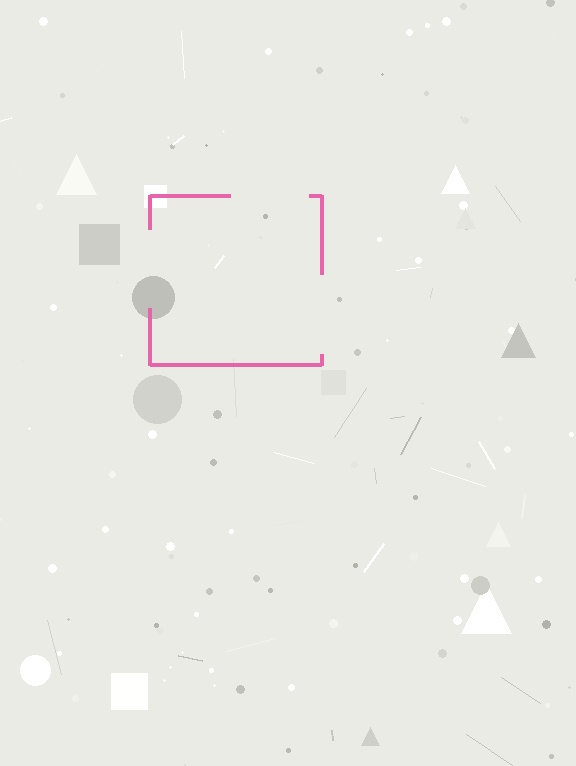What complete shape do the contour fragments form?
The contour fragments form a square.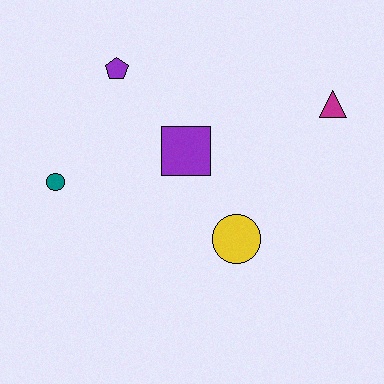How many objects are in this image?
There are 5 objects.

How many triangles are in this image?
There is 1 triangle.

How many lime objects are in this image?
There are no lime objects.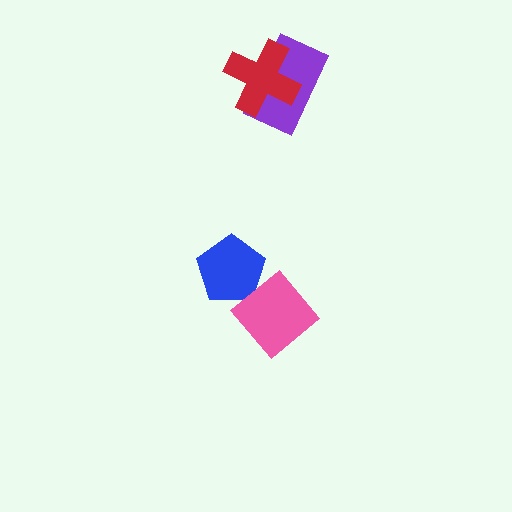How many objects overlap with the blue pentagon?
0 objects overlap with the blue pentagon.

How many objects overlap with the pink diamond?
0 objects overlap with the pink diamond.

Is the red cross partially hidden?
No, no other shape covers it.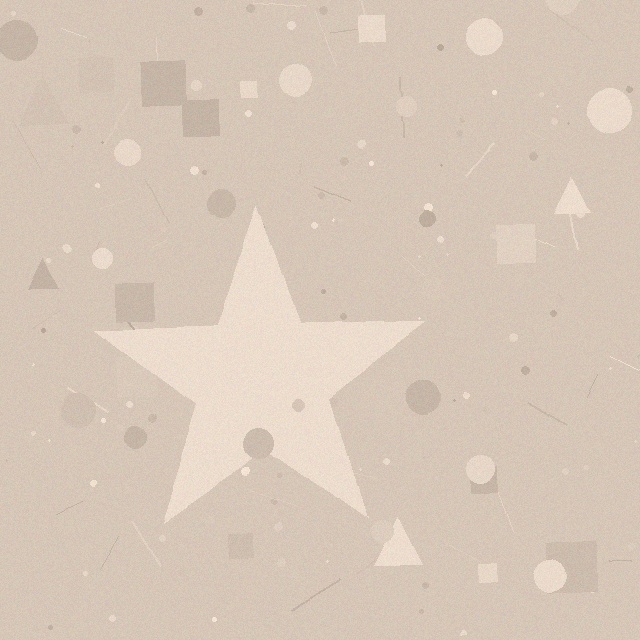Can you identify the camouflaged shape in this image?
The camouflaged shape is a star.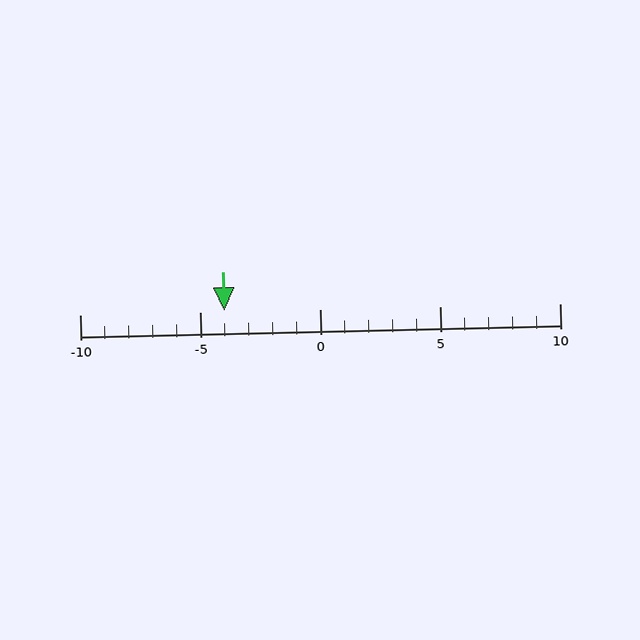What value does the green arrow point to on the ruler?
The green arrow points to approximately -4.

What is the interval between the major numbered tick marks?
The major tick marks are spaced 5 units apart.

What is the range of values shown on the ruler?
The ruler shows values from -10 to 10.